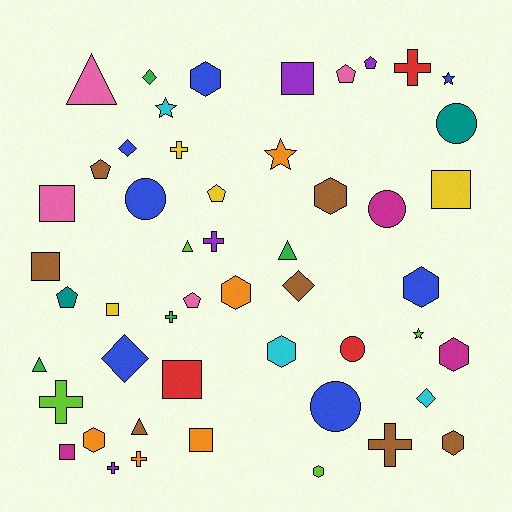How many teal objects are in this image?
There are 2 teal objects.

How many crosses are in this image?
There are 8 crosses.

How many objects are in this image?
There are 50 objects.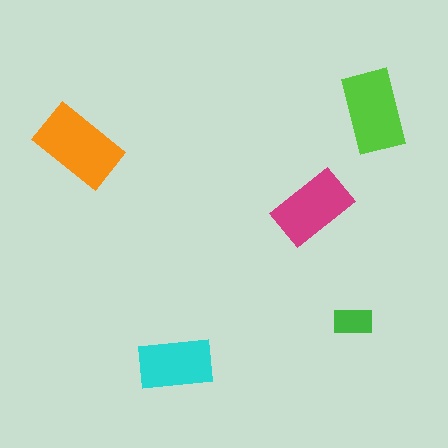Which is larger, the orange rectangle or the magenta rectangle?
The orange one.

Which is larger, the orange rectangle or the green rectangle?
The orange one.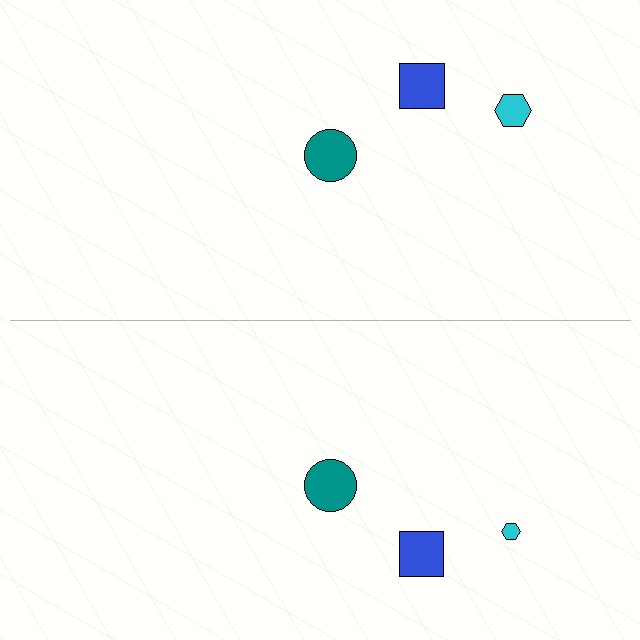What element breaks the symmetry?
The cyan hexagon on the bottom side has a different size than its mirror counterpart.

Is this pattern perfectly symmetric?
No, the pattern is not perfectly symmetric. The cyan hexagon on the bottom side has a different size than its mirror counterpart.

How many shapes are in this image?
There are 6 shapes in this image.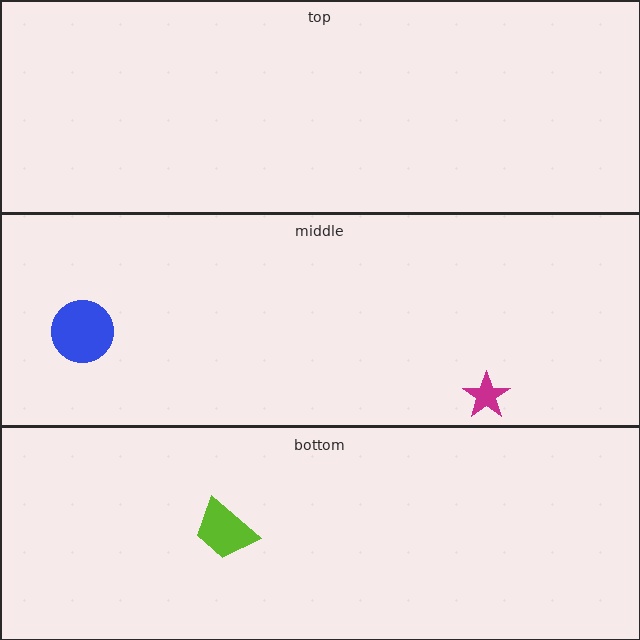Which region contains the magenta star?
The middle region.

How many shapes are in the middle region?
2.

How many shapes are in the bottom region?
1.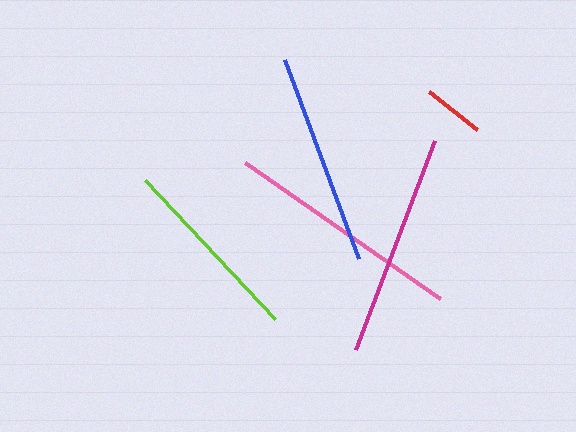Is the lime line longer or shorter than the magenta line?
The magenta line is longer than the lime line.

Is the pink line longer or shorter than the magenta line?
The pink line is longer than the magenta line.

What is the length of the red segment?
The red segment is approximately 61 pixels long.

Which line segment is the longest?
The pink line is the longest at approximately 237 pixels.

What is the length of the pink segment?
The pink segment is approximately 237 pixels long.